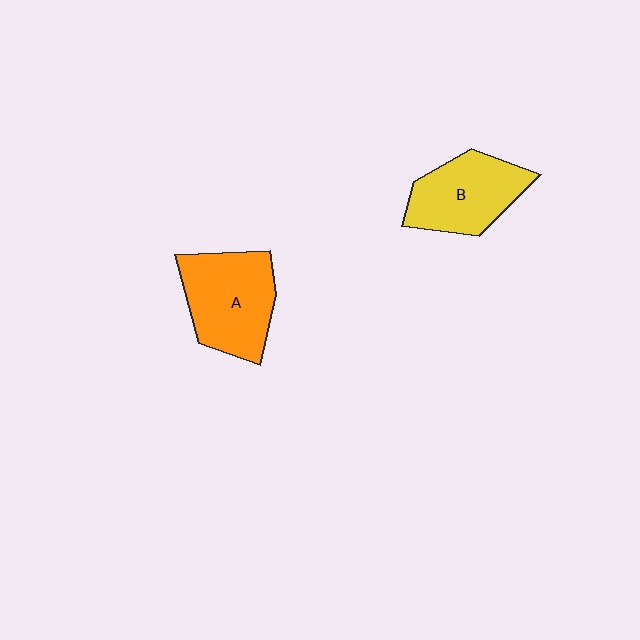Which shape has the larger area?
Shape A (orange).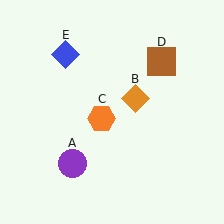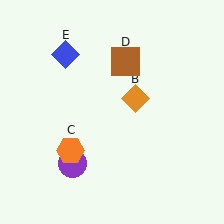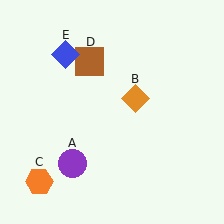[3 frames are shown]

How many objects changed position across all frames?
2 objects changed position: orange hexagon (object C), brown square (object D).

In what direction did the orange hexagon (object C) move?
The orange hexagon (object C) moved down and to the left.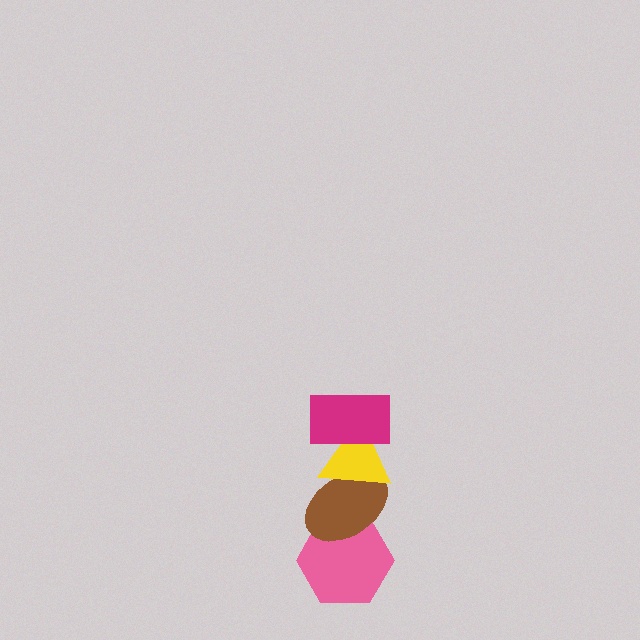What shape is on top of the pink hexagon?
The brown ellipse is on top of the pink hexagon.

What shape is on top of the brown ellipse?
The yellow triangle is on top of the brown ellipse.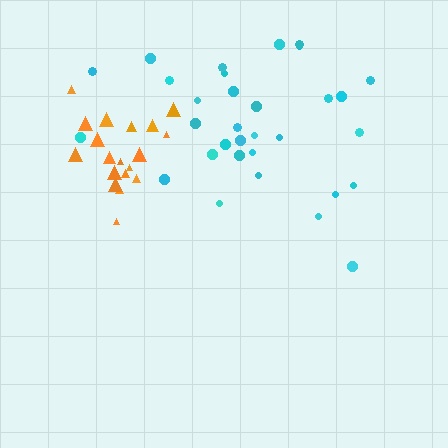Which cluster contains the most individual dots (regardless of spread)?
Cyan (32).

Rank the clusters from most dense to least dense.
orange, cyan.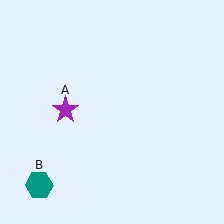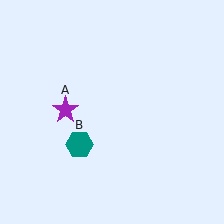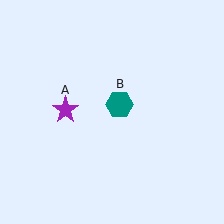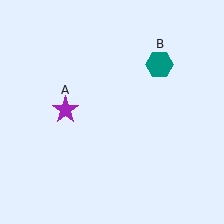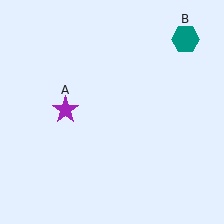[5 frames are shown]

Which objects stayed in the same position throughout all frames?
Purple star (object A) remained stationary.